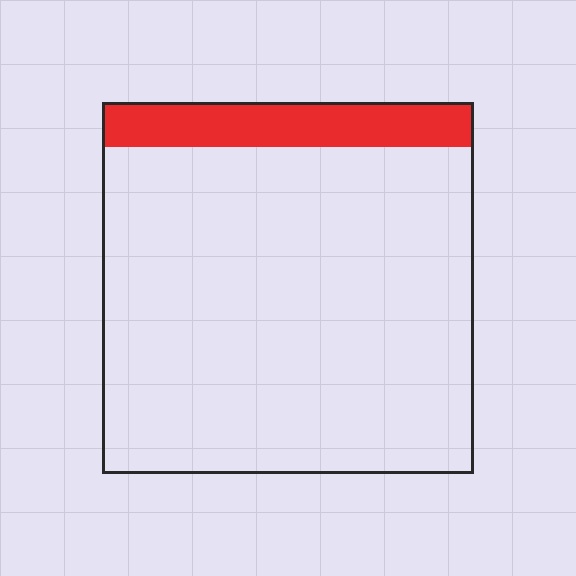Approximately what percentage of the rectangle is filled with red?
Approximately 10%.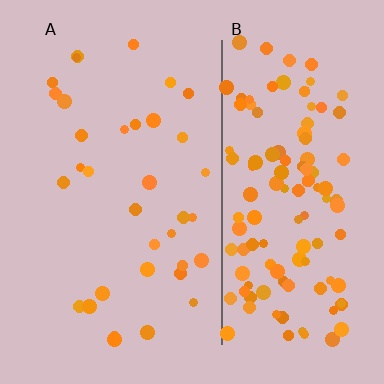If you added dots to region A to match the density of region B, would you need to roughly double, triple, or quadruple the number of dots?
Approximately quadruple.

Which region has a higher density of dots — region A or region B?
B (the right).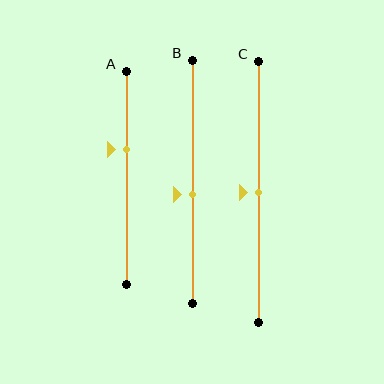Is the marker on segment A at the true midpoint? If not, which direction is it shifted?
No, the marker on segment A is shifted upward by about 13% of the segment length.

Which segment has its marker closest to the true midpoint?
Segment C has its marker closest to the true midpoint.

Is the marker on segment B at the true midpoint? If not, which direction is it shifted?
No, the marker on segment B is shifted downward by about 5% of the segment length.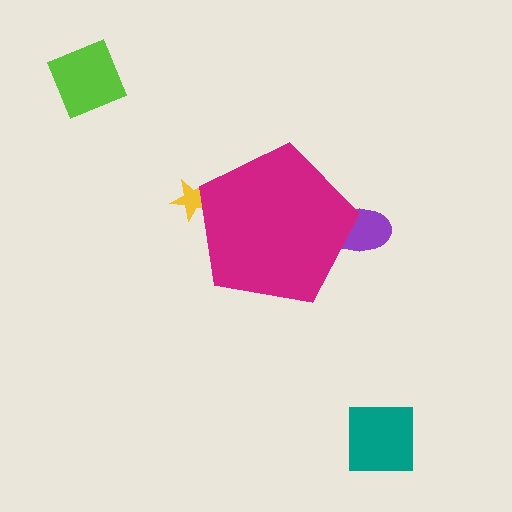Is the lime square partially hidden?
No, the lime square is fully visible.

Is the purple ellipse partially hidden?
Yes, the purple ellipse is partially hidden behind the magenta pentagon.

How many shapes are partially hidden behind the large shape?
2 shapes are partially hidden.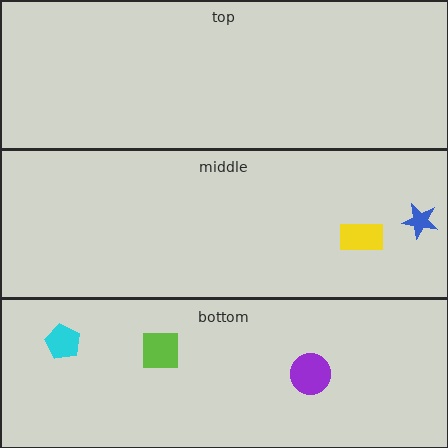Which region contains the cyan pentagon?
The bottom region.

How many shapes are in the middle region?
2.